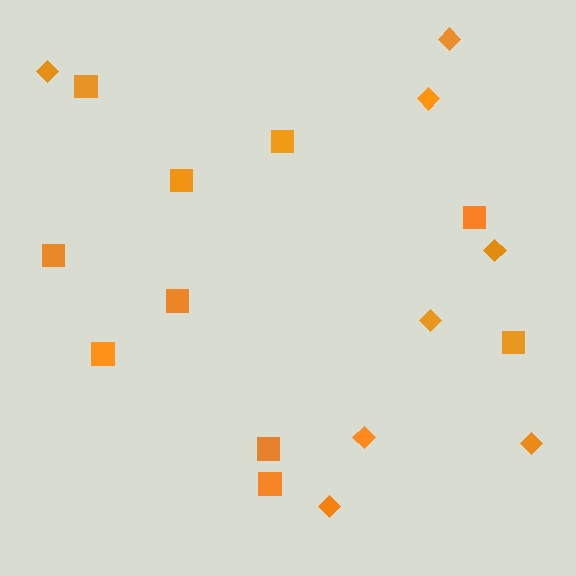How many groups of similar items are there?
There are 2 groups: one group of squares (10) and one group of diamonds (8).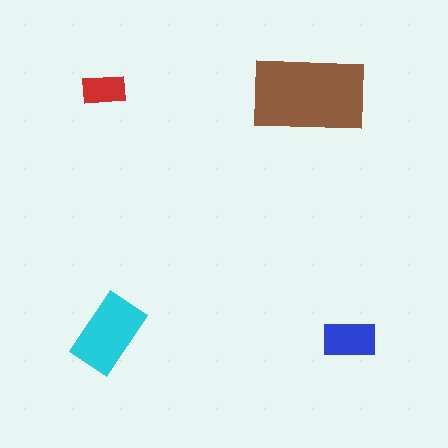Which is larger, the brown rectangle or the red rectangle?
The brown one.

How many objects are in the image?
There are 4 objects in the image.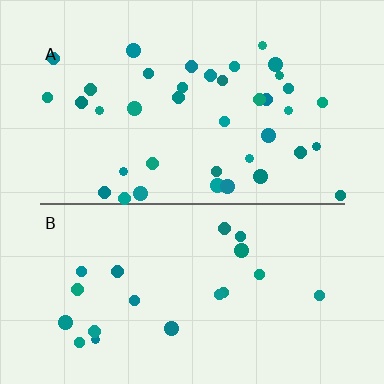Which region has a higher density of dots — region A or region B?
A (the top).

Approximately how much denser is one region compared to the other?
Approximately 2.0× — region A over region B.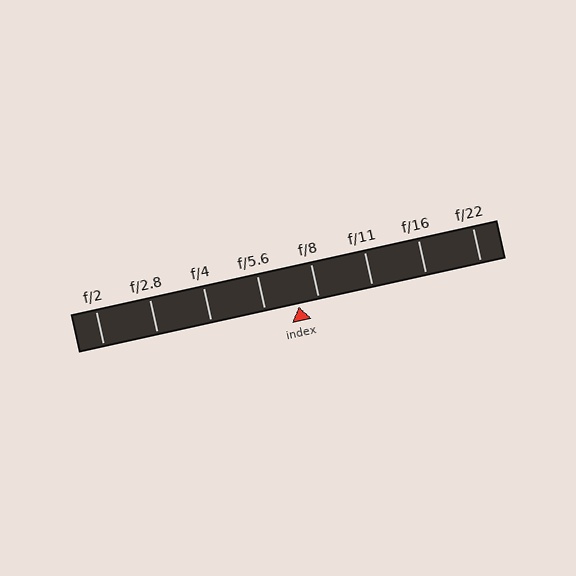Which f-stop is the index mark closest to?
The index mark is closest to f/8.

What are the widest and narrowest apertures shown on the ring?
The widest aperture shown is f/2 and the narrowest is f/22.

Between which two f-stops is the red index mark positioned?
The index mark is between f/5.6 and f/8.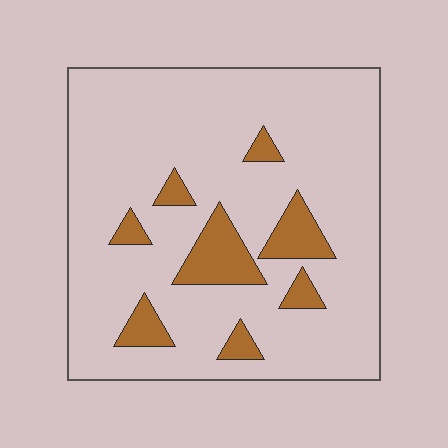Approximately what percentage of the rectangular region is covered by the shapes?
Approximately 15%.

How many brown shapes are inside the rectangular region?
8.